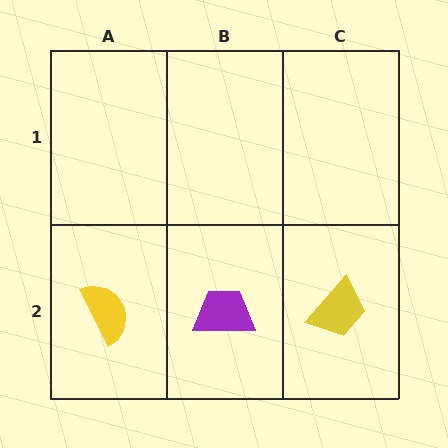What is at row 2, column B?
A purple trapezoid.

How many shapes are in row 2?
3 shapes.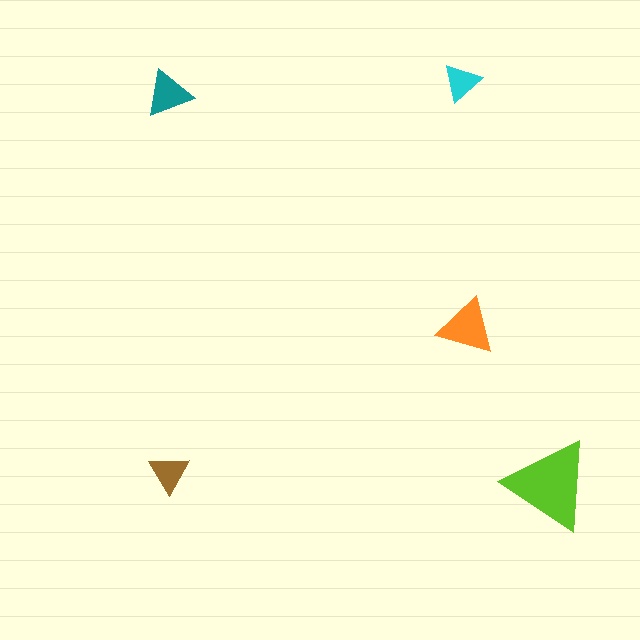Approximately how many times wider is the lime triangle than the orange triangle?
About 1.5 times wider.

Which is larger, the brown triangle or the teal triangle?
The teal one.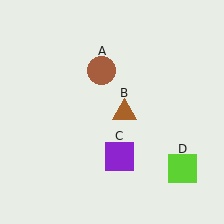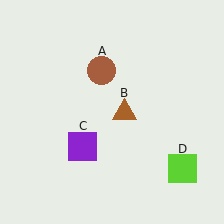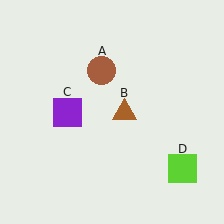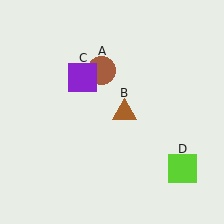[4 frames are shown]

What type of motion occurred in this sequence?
The purple square (object C) rotated clockwise around the center of the scene.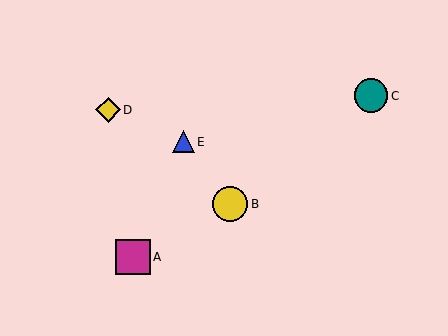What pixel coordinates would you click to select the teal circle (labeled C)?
Click at (371, 96) to select the teal circle C.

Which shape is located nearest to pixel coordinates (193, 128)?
The blue triangle (labeled E) at (183, 142) is nearest to that location.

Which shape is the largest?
The yellow circle (labeled B) is the largest.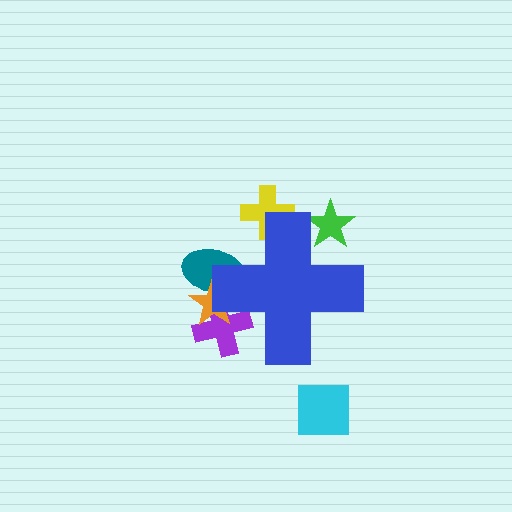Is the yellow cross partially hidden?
Yes, the yellow cross is partially hidden behind the blue cross.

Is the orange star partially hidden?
Yes, the orange star is partially hidden behind the blue cross.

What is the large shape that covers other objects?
A blue cross.